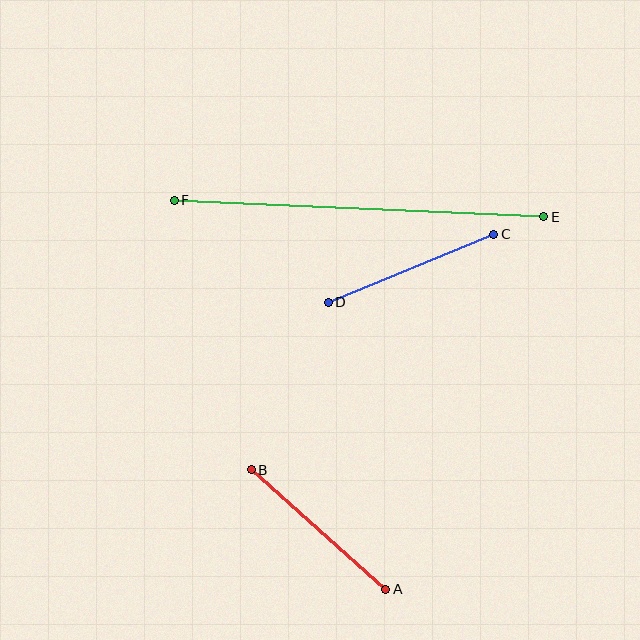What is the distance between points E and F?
The distance is approximately 370 pixels.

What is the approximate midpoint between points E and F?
The midpoint is at approximately (359, 209) pixels.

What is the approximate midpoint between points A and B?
The midpoint is at approximately (319, 530) pixels.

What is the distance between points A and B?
The distance is approximately 180 pixels.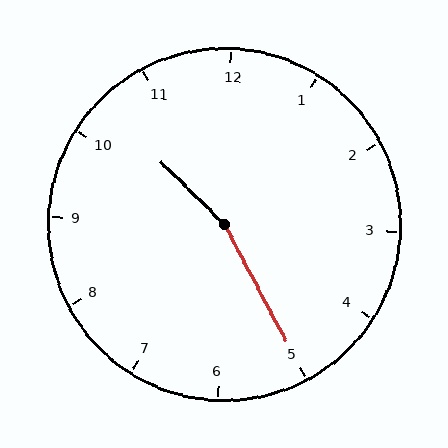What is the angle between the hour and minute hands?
Approximately 162 degrees.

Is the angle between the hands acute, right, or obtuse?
It is obtuse.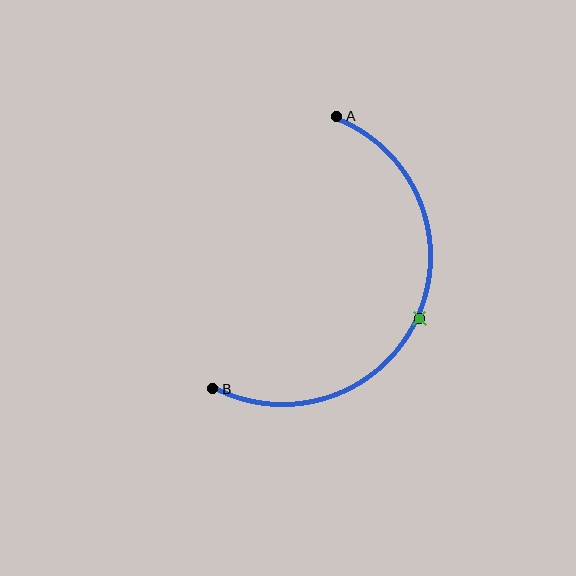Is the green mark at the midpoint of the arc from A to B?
Yes. The green mark lies on the arc at equal arc-length from both A and B — it is the arc midpoint.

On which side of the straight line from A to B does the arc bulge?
The arc bulges to the right of the straight line connecting A and B.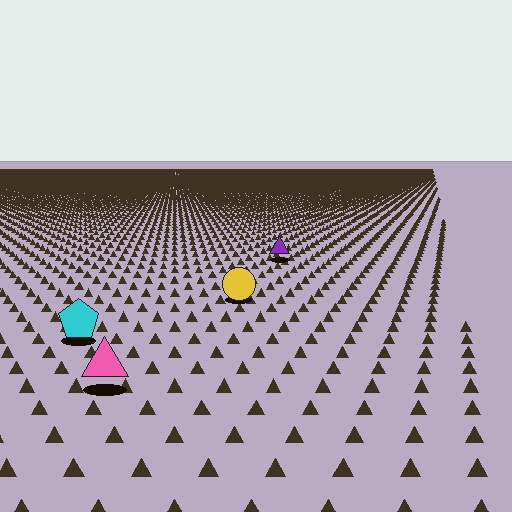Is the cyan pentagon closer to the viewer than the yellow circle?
Yes. The cyan pentagon is closer — you can tell from the texture gradient: the ground texture is coarser near it.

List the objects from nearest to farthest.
From nearest to farthest: the pink triangle, the cyan pentagon, the yellow circle, the purple triangle.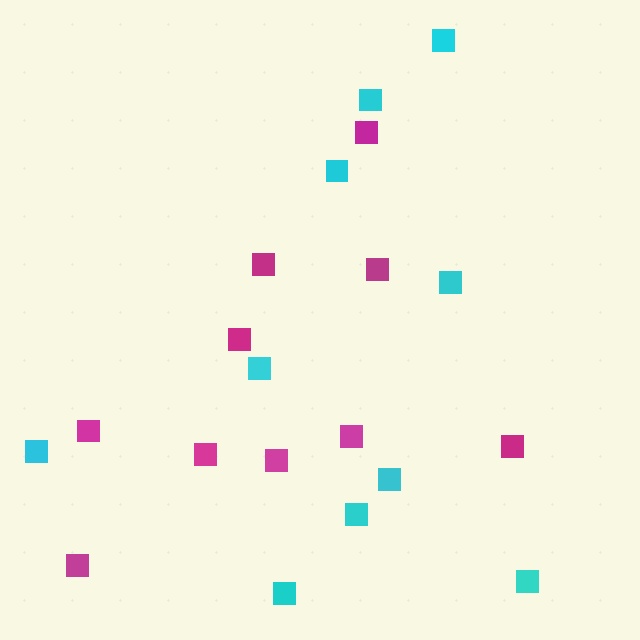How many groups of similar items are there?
There are 2 groups: one group of magenta squares (10) and one group of cyan squares (10).